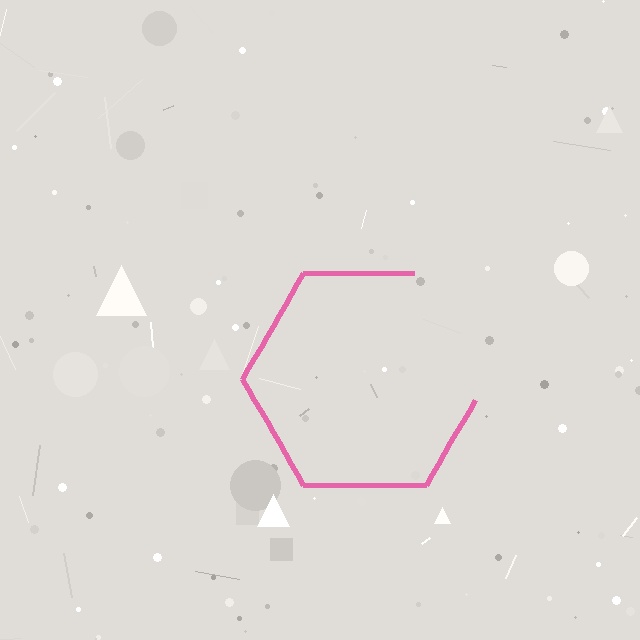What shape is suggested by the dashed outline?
The dashed outline suggests a hexagon.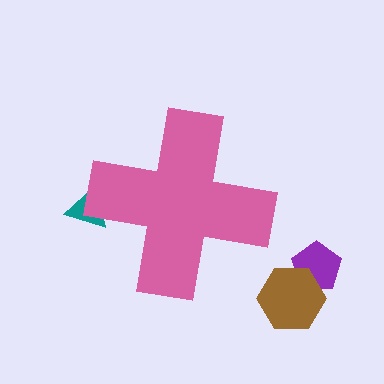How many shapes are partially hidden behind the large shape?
1 shape is partially hidden.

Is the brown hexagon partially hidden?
No, the brown hexagon is fully visible.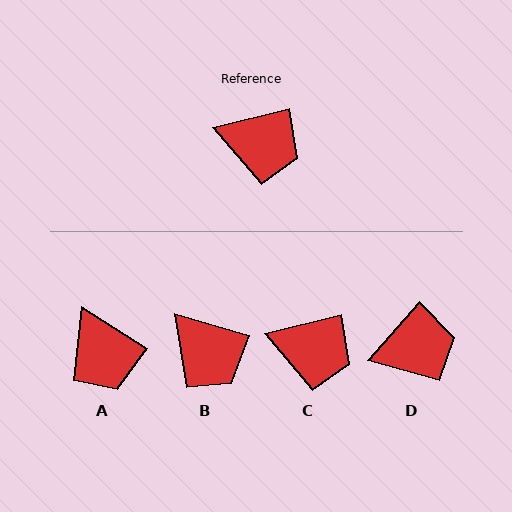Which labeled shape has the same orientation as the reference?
C.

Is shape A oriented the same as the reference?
No, it is off by about 46 degrees.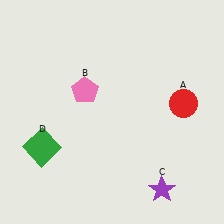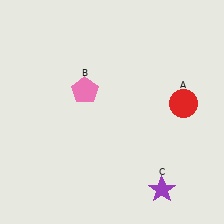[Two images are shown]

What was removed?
The green square (D) was removed in Image 2.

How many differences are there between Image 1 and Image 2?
There is 1 difference between the two images.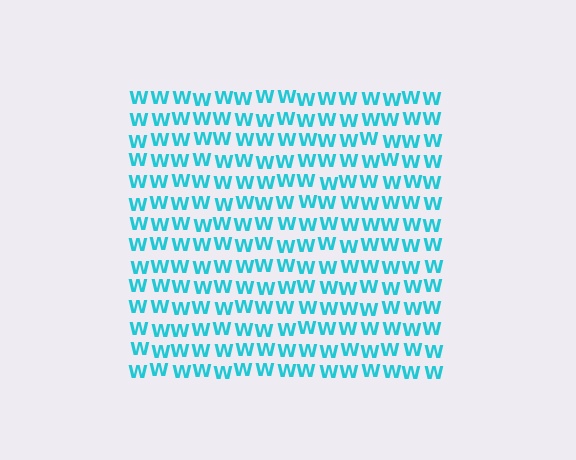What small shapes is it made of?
It is made of small letter W's.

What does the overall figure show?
The overall figure shows a square.